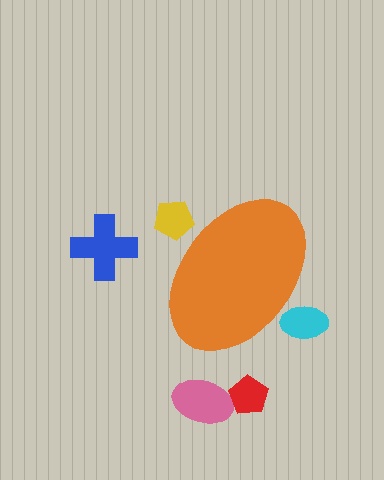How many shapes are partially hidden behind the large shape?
2 shapes are partially hidden.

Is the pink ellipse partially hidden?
No, the pink ellipse is fully visible.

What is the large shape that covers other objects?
An orange ellipse.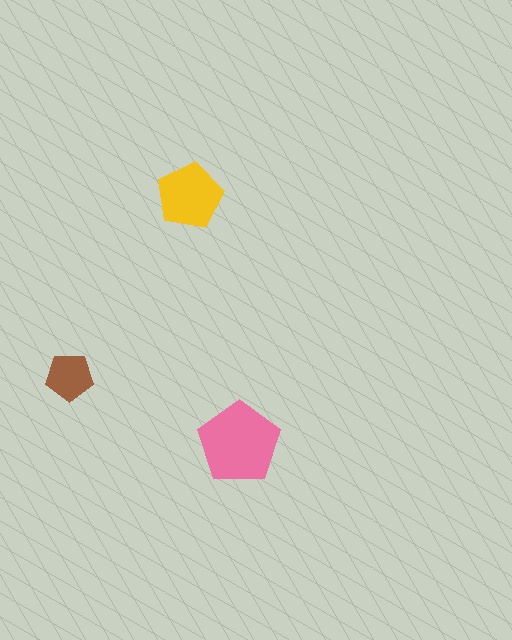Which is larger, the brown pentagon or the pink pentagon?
The pink one.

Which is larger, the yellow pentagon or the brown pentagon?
The yellow one.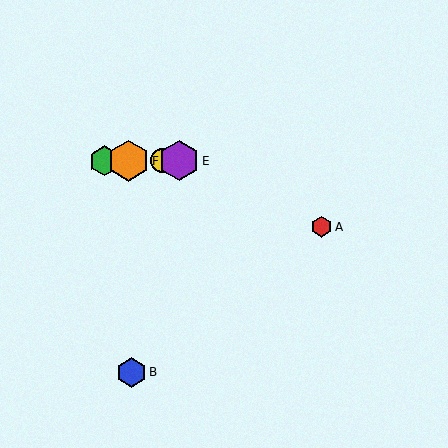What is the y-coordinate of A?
Object A is at y≈226.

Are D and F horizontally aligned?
Yes, both are at y≈161.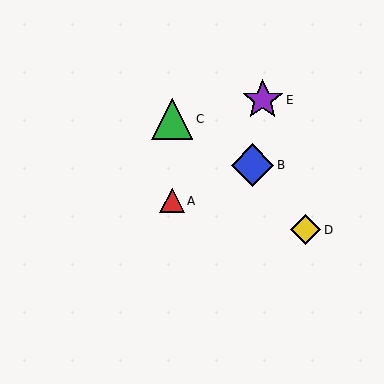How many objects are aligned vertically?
2 objects (A, C) are aligned vertically.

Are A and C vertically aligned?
Yes, both are at x≈172.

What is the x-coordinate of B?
Object B is at x≈252.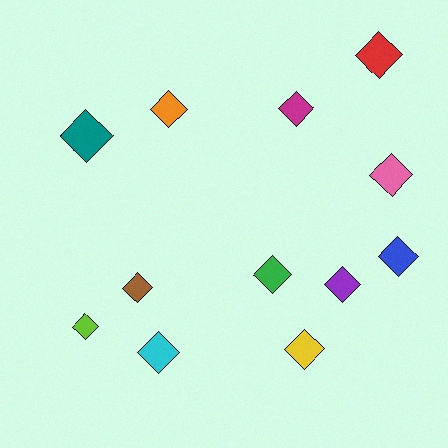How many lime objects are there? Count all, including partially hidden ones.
There is 1 lime object.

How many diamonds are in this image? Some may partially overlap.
There are 12 diamonds.